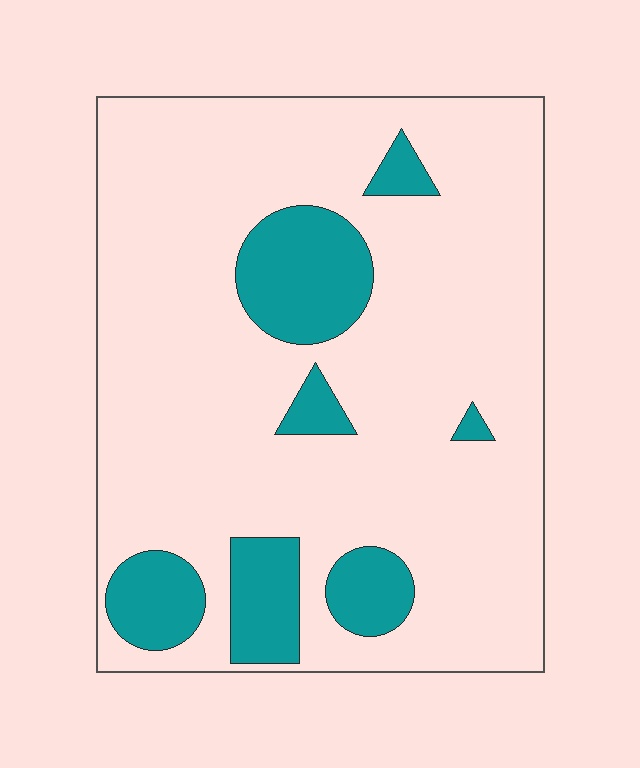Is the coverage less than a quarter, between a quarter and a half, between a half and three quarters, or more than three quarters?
Less than a quarter.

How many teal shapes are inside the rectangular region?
7.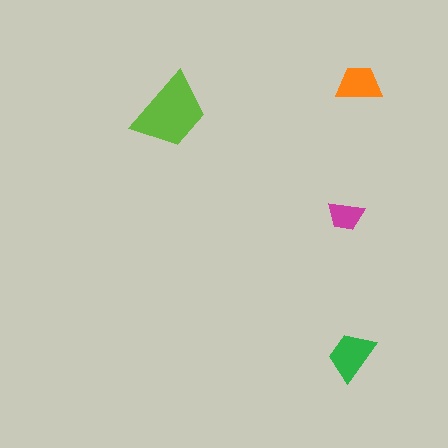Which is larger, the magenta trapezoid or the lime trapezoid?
The lime one.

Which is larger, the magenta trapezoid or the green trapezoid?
The green one.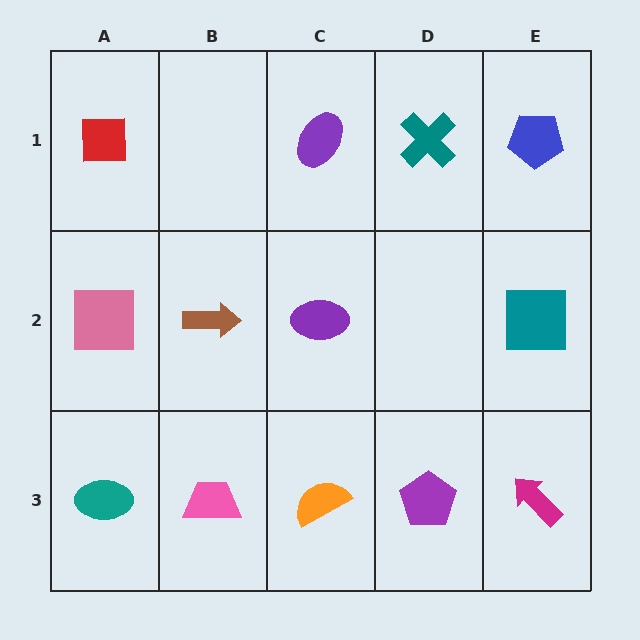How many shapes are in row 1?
4 shapes.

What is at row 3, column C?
An orange semicircle.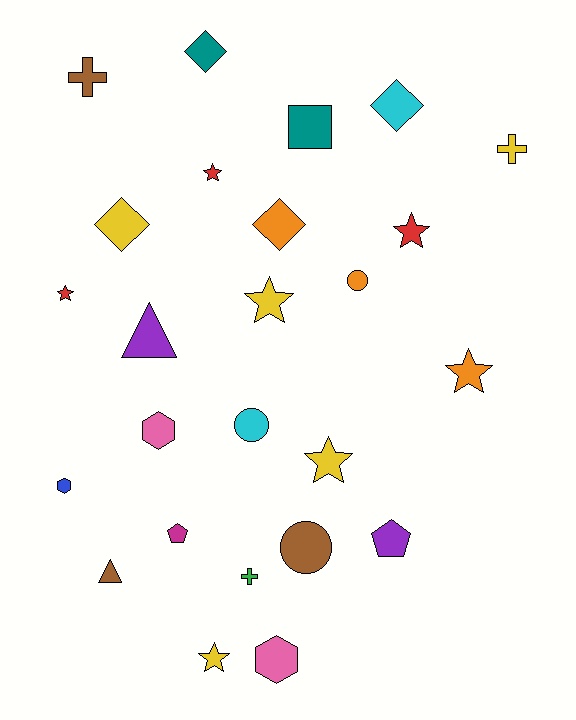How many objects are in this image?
There are 25 objects.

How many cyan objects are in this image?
There are 2 cyan objects.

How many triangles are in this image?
There are 2 triangles.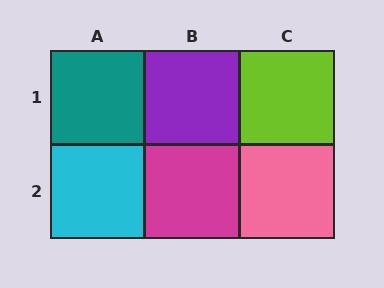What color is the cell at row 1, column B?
Purple.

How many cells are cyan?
1 cell is cyan.